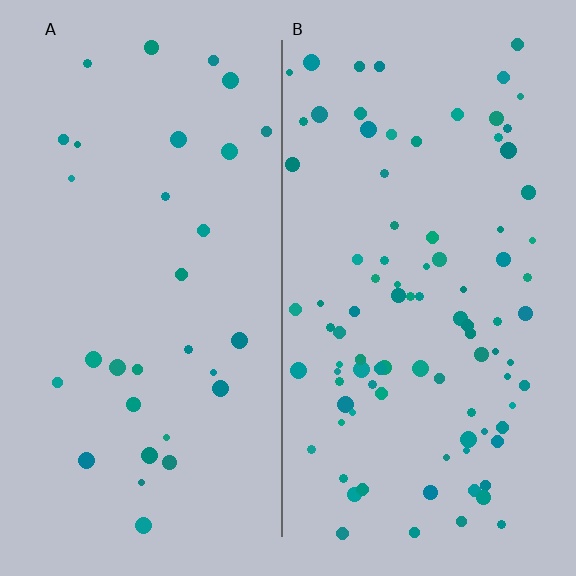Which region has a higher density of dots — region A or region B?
B (the right).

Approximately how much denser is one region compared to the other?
Approximately 3.0× — region B over region A.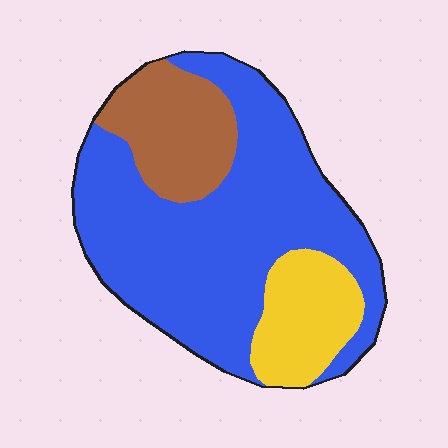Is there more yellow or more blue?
Blue.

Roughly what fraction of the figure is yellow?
Yellow takes up about one sixth (1/6) of the figure.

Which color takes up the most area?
Blue, at roughly 65%.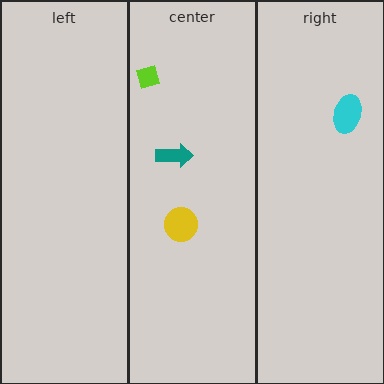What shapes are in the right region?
The cyan ellipse.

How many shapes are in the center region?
3.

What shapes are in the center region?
The teal arrow, the lime diamond, the yellow circle.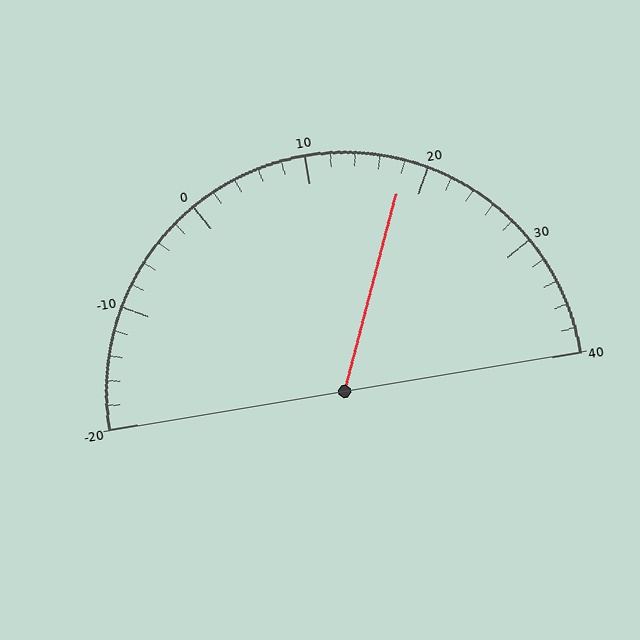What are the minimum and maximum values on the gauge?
The gauge ranges from -20 to 40.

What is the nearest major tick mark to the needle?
The nearest major tick mark is 20.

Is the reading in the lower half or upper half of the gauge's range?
The reading is in the upper half of the range (-20 to 40).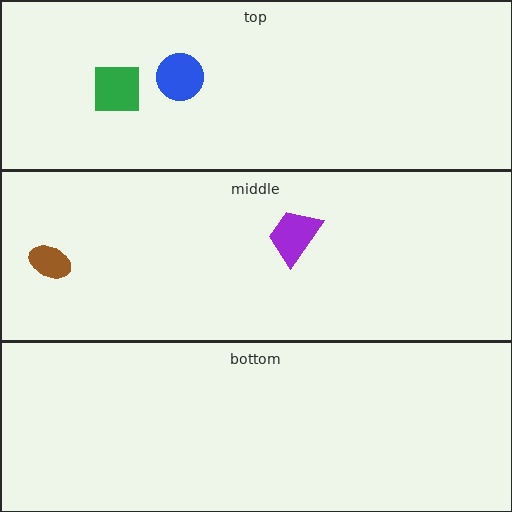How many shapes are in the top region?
2.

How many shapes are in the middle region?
2.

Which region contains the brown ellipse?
The middle region.